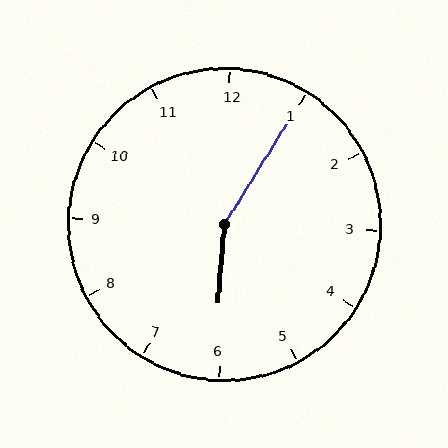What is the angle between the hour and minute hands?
Approximately 152 degrees.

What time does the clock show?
6:05.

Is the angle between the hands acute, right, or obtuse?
It is obtuse.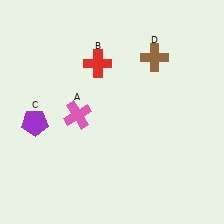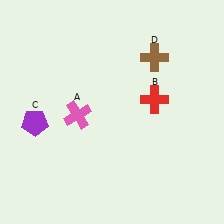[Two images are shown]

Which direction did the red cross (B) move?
The red cross (B) moved right.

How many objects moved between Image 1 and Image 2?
1 object moved between the two images.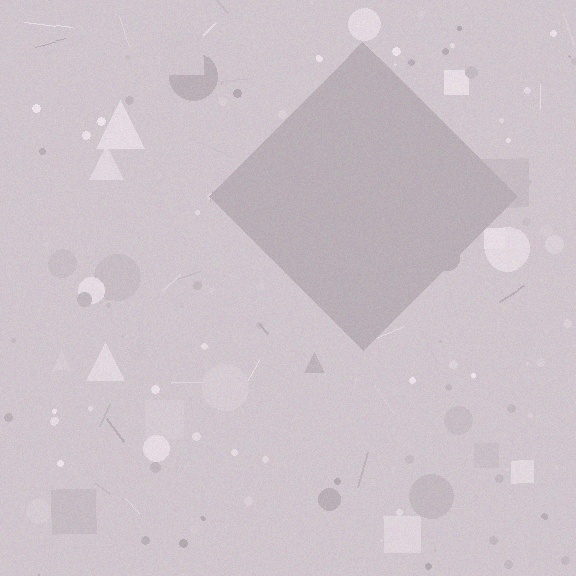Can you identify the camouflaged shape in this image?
The camouflaged shape is a diamond.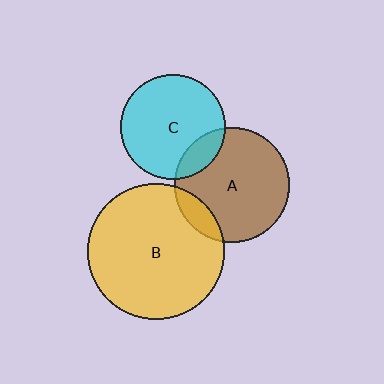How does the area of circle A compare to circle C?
Approximately 1.2 times.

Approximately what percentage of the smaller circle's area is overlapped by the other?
Approximately 15%.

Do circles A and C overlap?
Yes.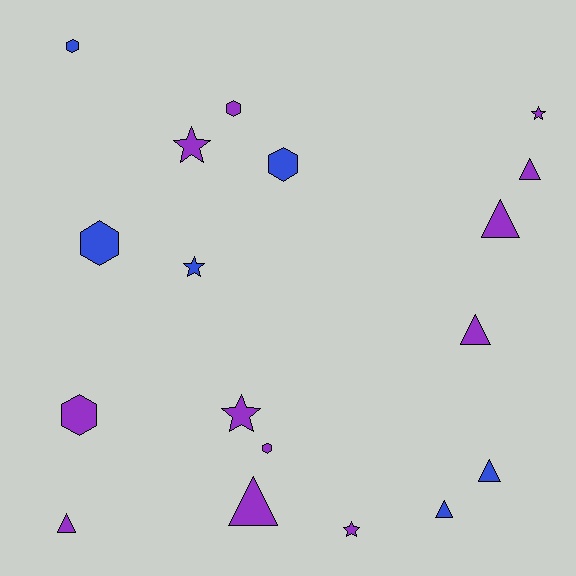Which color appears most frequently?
Purple, with 12 objects.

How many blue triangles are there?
There are 2 blue triangles.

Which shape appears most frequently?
Triangle, with 7 objects.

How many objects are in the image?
There are 18 objects.